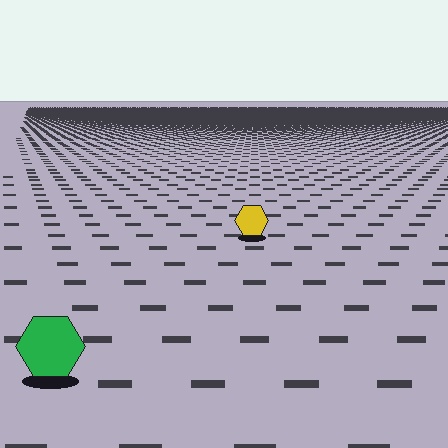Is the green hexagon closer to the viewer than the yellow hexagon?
Yes. The green hexagon is closer — you can tell from the texture gradient: the ground texture is coarser near it.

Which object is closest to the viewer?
The green hexagon is closest. The texture marks near it are larger and more spread out.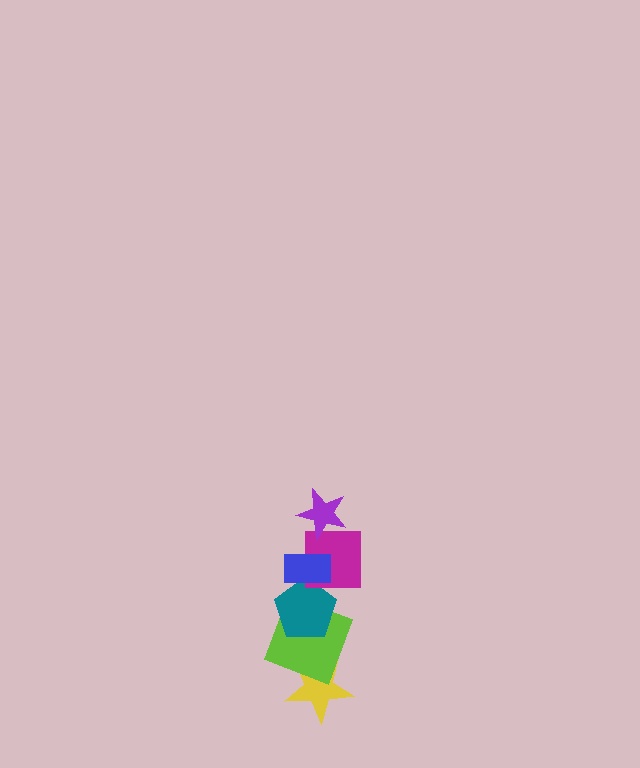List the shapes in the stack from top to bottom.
From top to bottom: the purple star, the blue rectangle, the magenta square, the teal pentagon, the lime square, the yellow star.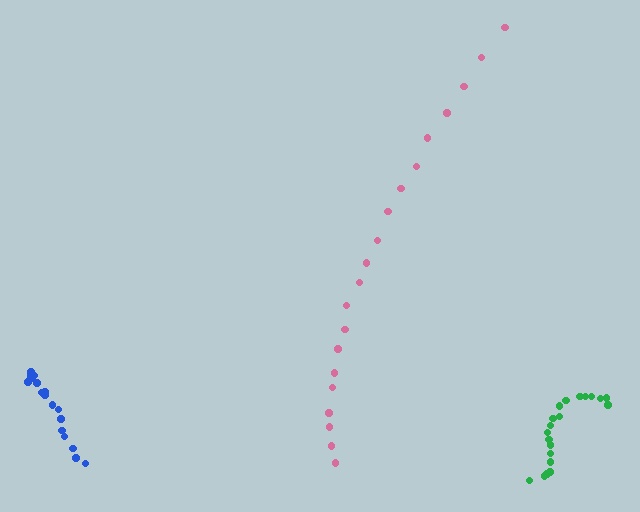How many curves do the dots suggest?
There are 3 distinct paths.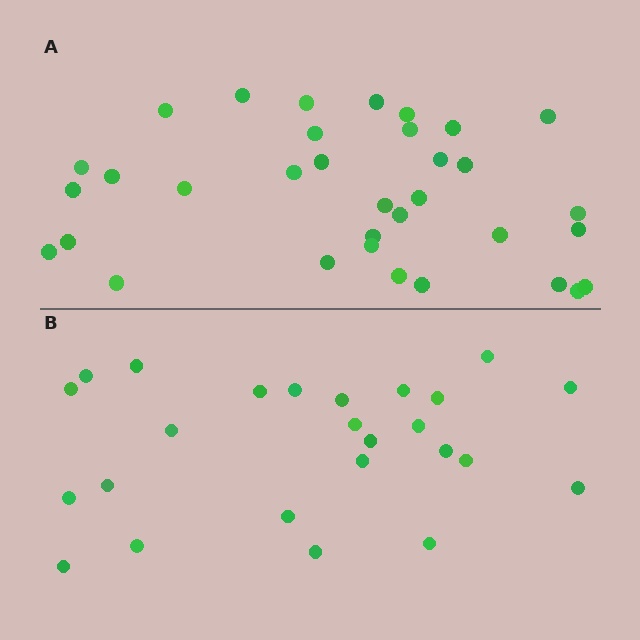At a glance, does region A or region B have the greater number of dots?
Region A (the top region) has more dots.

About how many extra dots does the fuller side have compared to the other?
Region A has roughly 8 or so more dots than region B.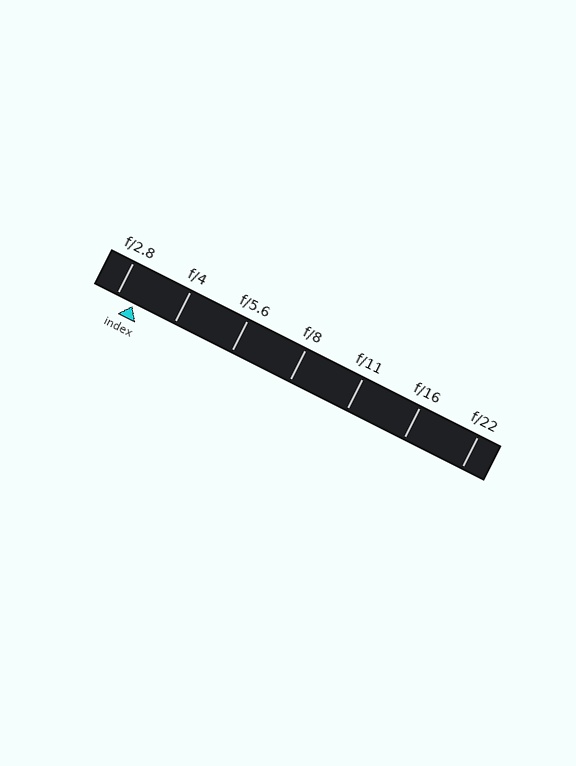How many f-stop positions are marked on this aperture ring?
There are 7 f-stop positions marked.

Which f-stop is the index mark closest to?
The index mark is closest to f/2.8.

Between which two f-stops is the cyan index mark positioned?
The index mark is between f/2.8 and f/4.